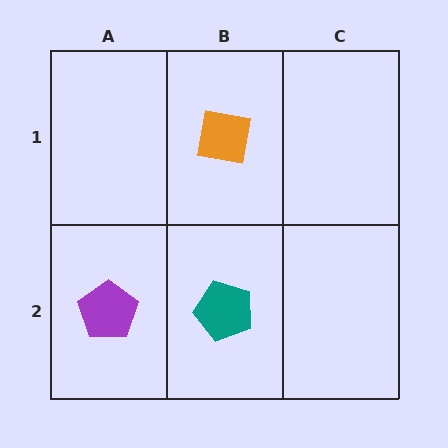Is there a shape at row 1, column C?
No, that cell is empty.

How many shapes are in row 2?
2 shapes.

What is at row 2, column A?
A purple pentagon.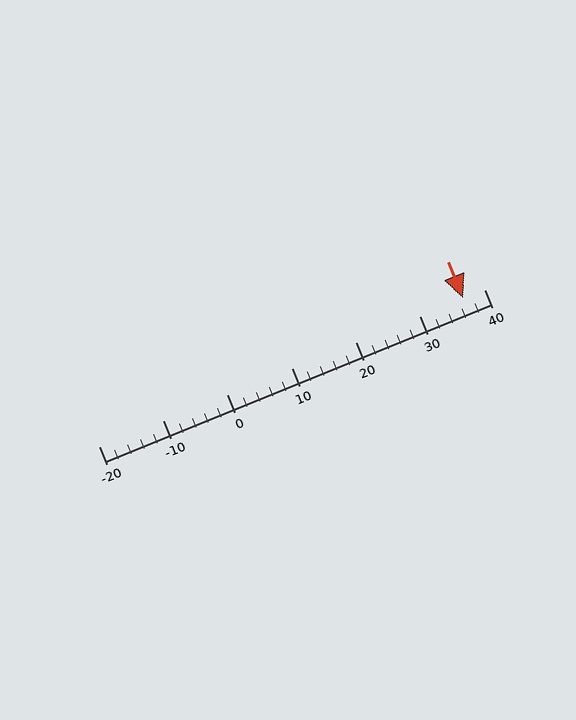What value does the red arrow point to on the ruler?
The red arrow points to approximately 37.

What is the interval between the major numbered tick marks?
The major tick marks are spaced 10 units apart.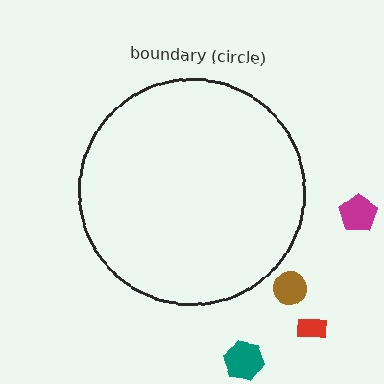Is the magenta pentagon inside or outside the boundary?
Outside.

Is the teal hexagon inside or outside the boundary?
Outside.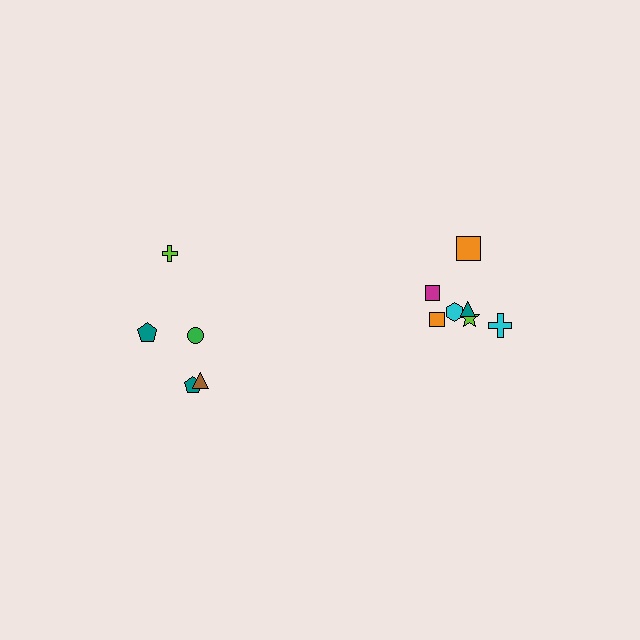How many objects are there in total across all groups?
There are 12 objects.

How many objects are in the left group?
There are 5 objects.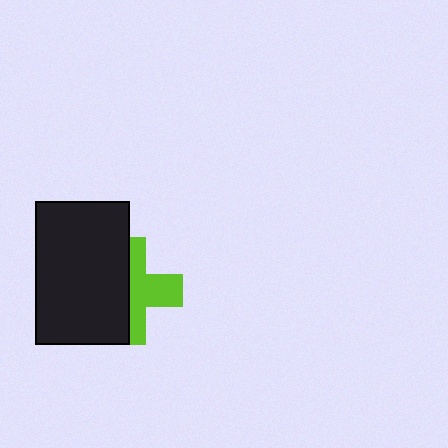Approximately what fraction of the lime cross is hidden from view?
Roughly 50% of the lime cross is hidden behind the black rectangle.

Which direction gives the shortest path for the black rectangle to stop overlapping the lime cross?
Moving left gives the shortest separation.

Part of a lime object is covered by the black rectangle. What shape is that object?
It is a cross.